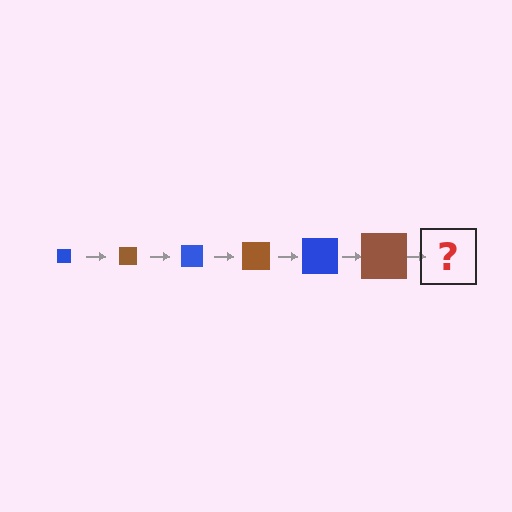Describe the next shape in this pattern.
It should be a blue square, larger than the previous one.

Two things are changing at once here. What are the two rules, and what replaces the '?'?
The two rules are that the square grows larger each step and the color cycles through blue and brown. The '?' should be a blue square, larger than the previous one.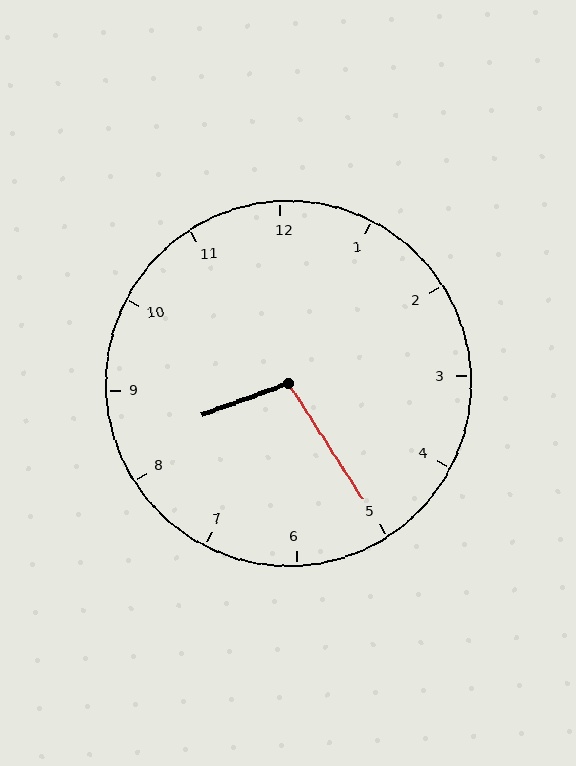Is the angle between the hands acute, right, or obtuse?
It is obtuse.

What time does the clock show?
8:25.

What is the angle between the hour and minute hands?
Approximately 102 degrees.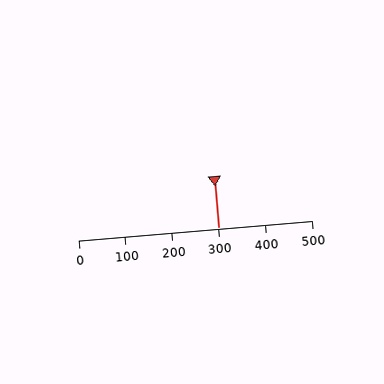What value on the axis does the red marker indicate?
The marker indicates approximately 300.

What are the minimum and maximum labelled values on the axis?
The axis runs from 0 to 500.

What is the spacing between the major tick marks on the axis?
The major ticks are spaced 100 apart.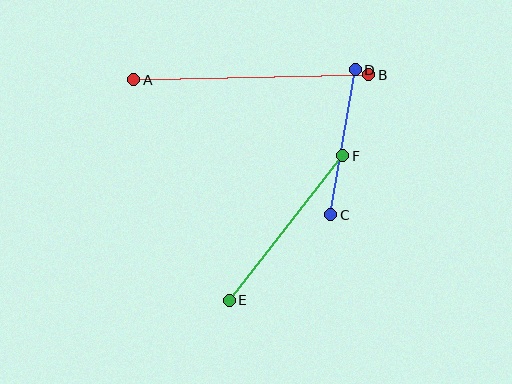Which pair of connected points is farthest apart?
Points A and B are farthest apart.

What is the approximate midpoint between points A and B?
The midpoint is at approximately (251, 77) pixels.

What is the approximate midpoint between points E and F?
The midpoint is at approximately (286, 228) pixels.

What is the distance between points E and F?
The distance is approximately 184 pixels.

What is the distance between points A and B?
The distance is approximately 235 pixels.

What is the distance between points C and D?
The distance is approximately 147 pixels.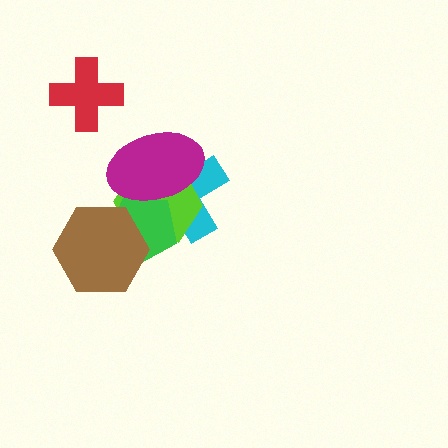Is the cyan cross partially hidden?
Yes, it is partially covered by another shape.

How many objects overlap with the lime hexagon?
4 objects overlap with the lime hexagon.